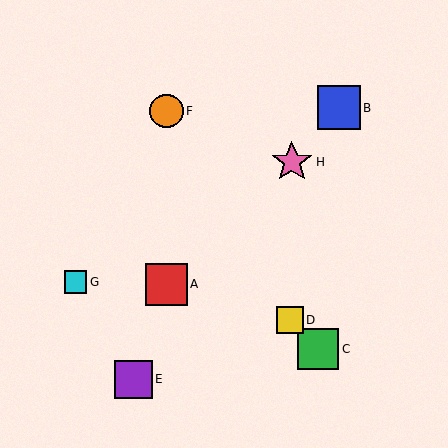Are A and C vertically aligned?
No, A is at x≈166 and C is at x≈318.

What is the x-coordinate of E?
Object E is at x≈133.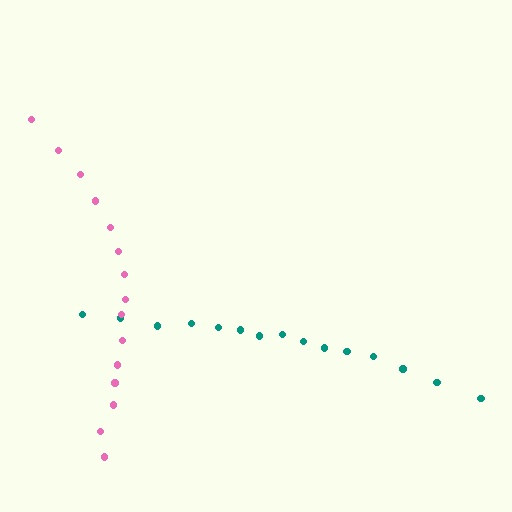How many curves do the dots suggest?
There are 2 distinct paths.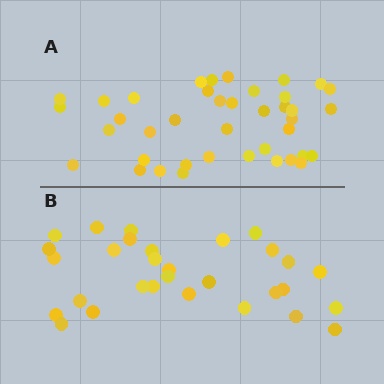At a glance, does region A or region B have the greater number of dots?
Region A (the top region) has more dots.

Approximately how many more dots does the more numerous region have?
Region A has roughly 10 or so more dots than region B.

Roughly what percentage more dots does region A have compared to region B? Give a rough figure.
About 35% more.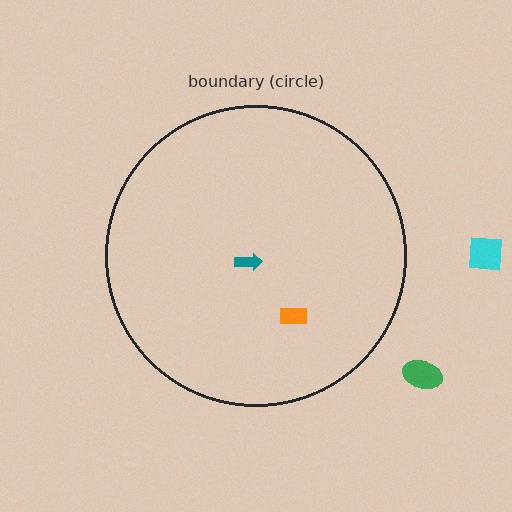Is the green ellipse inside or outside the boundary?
Outside.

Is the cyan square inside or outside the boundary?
Outside.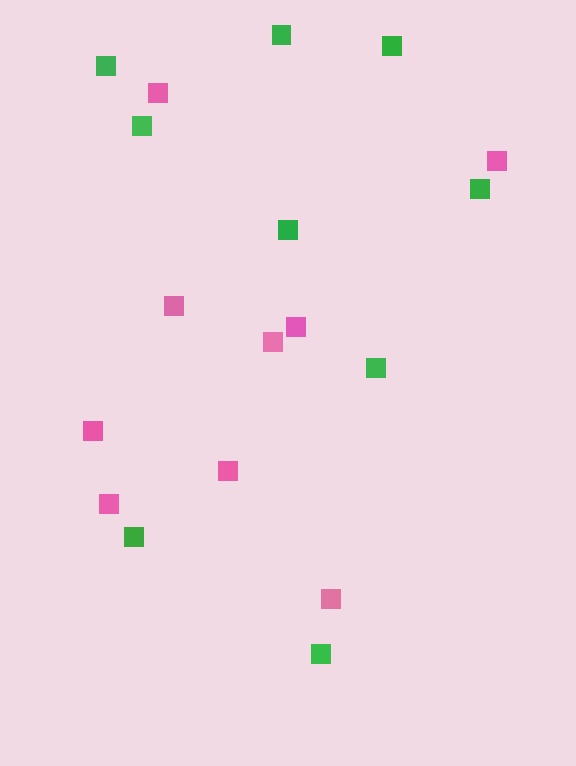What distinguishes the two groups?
There are 2 groups: one group of green squares (9) and one group of pink squares (9).